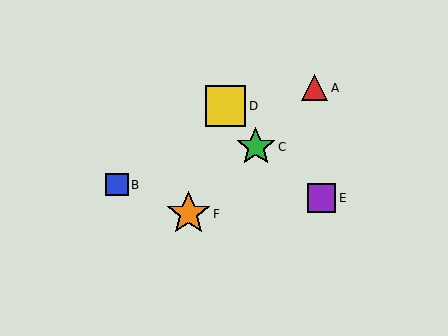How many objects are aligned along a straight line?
3 objects (A, C, F) are aligned along a straight line.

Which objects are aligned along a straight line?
Objects A, C, F are aligned along a straight line.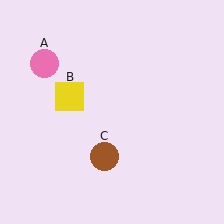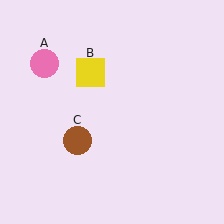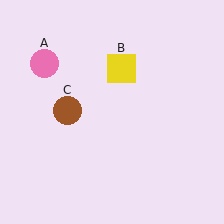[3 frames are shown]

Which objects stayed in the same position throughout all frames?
Pink circle (object A) remained stationary.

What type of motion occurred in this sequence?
The yellow square (object B), brown circle (object C) rotated clockwise around the center of the scene.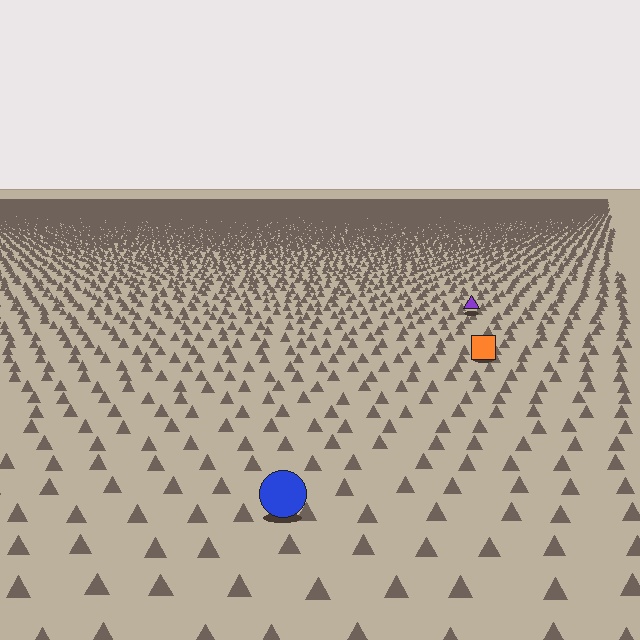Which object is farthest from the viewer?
The purple triangle is farthest from the viewer. It appears smaller and the ground texture around it is denser.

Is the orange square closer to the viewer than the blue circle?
No. The blue circle is closer — you can tell from the texture gradient: the ground texture is coarser near it.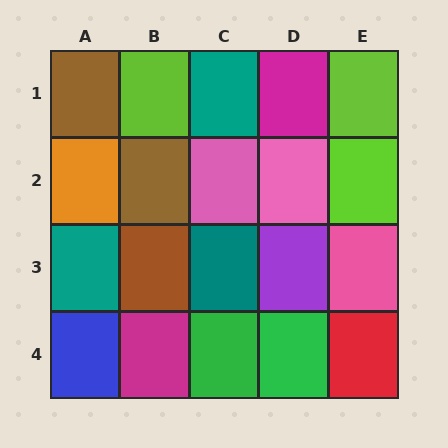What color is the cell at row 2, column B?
Brown.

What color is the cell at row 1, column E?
Lime.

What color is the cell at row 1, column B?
Lime.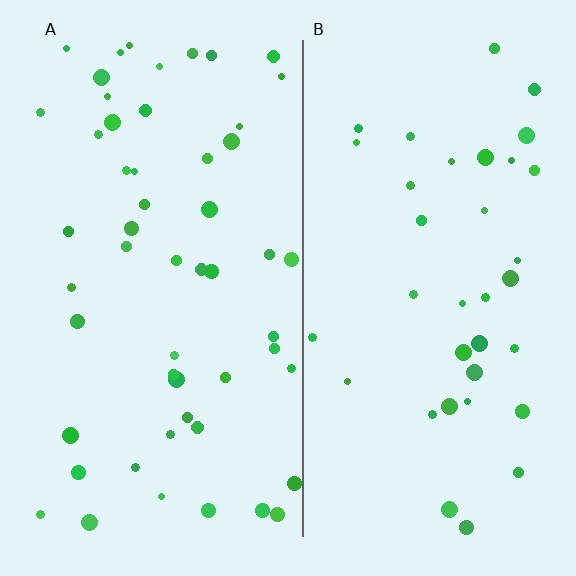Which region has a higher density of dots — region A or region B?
A (the left).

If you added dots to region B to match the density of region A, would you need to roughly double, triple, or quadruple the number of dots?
Approximately double.